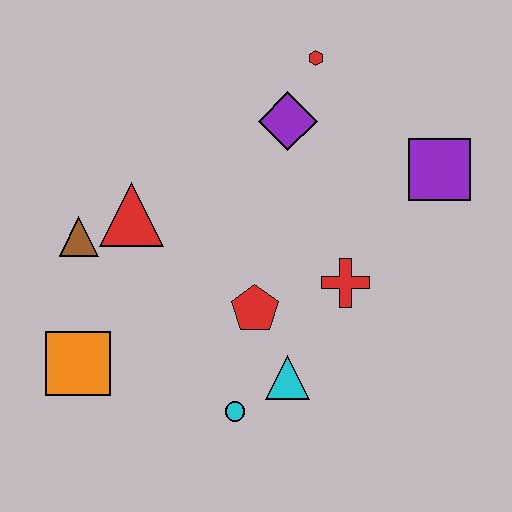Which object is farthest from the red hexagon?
The orange square is farthest from the red hexagon.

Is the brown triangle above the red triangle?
No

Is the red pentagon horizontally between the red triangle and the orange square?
No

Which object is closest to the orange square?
The brown triangle is closest to the orange square.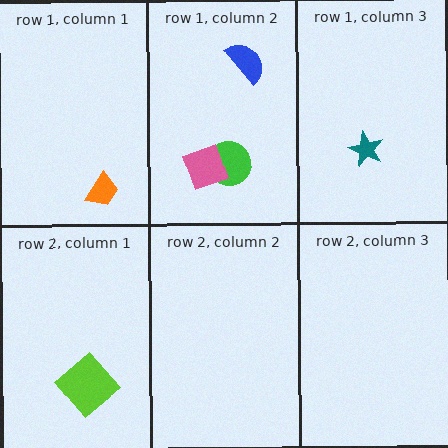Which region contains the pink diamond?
The row 1, column 2 region.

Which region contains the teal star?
The row 1, column 3 region.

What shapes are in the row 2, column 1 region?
The lime diamond.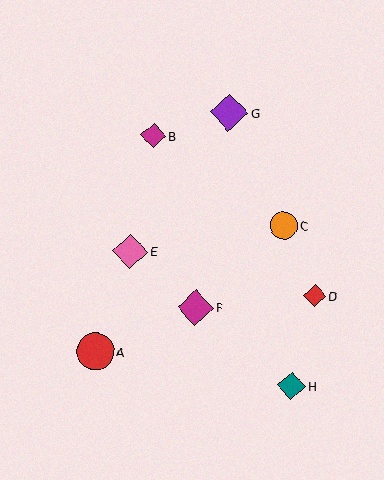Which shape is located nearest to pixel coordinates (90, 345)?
The red circle (labeled A) at (95, 351) is nearest to that location.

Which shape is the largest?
The purple diamond (labeled G) is the largest.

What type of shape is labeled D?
Shape D is a red diamond.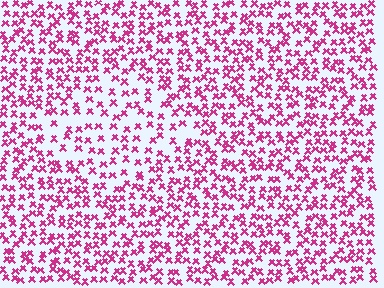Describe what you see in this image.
The image contains small magenta elements arranged at two different densities. A diamond-shaped region is visible where the elements are less densely packed than the surrounding area.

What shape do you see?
I see a diamond.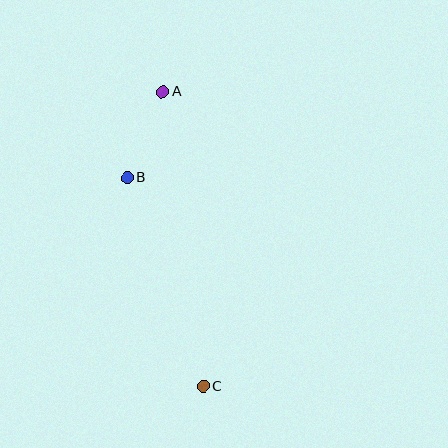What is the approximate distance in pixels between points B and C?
The distance between B and C is approximately 222 pixels.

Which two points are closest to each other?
Points A and B are closest to each other.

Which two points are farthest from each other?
Points A and C are farthest from each other.